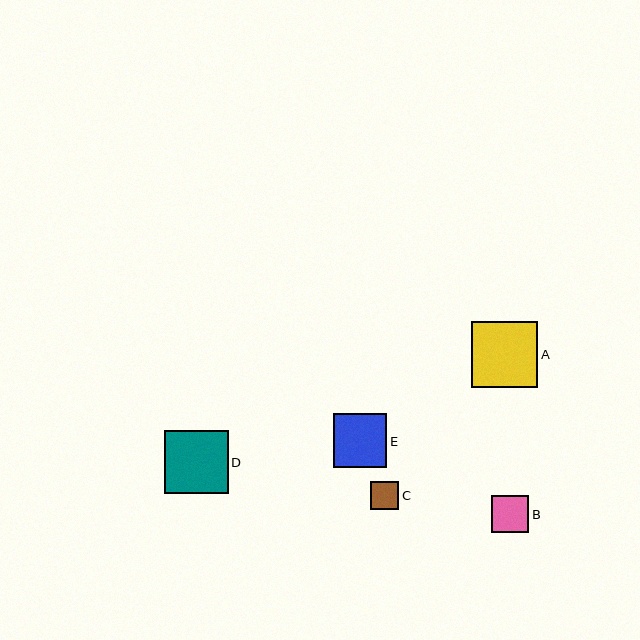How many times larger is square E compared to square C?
Square E is approximately 1.9 times the size of square C.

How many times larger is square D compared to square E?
Square D is approximately 1.2 times the size of square E.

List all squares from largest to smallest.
From largest to smallest: A, D, E, B, C.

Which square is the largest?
Square A is the largest with a size of approximately 66 pixels.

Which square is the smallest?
Square C is the smallest with a size of approximately 28 pixels.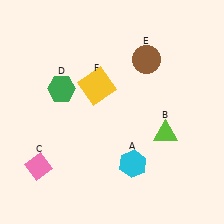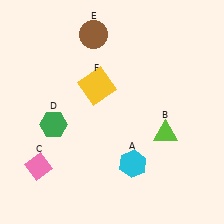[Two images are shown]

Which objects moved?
The objects that moved are: the green hexagon (D), the brown circle (E).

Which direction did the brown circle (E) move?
The brown circle (E) moved left.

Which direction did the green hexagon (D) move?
The green hexagon (D) moved down.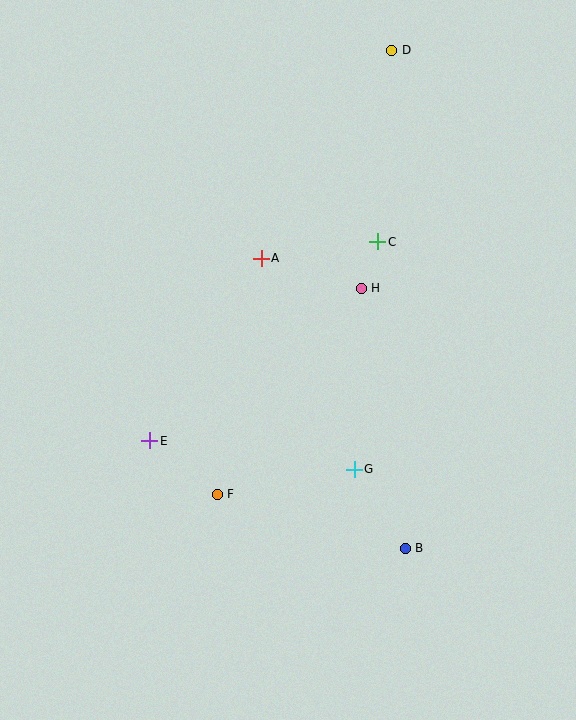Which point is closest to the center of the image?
Point H at (361, 288) is closest to the center.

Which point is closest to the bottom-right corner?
Point B is closest to the bottom-right corner.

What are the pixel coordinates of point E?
Point E is at (150, 441).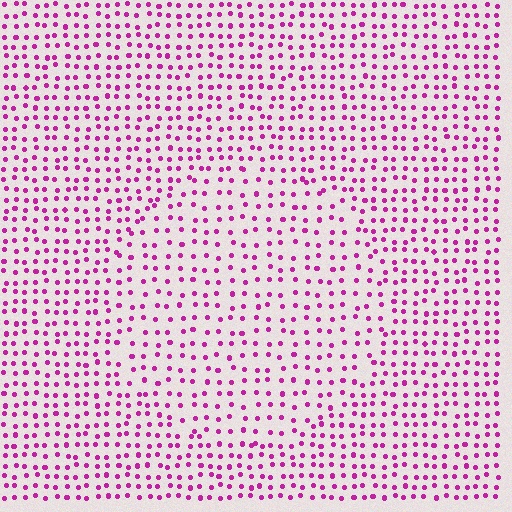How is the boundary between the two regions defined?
The boundary is defined by a change in element density (approximately 1.5x ratio). All elements are the same color, size, and shape.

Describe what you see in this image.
The image contains small magenta elements arranged at two different densities. A circle-shaped region is visible where the elements are less densely packed than the surrounding area.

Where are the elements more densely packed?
The elements are more densely packed outside the circle boundary.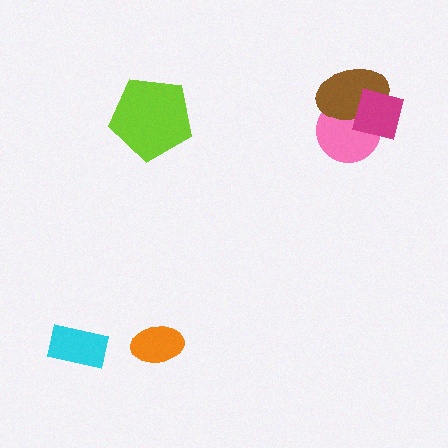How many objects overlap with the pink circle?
2 objects overlap with the pink circle.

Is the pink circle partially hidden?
Yes, it is partially covered by another shape.